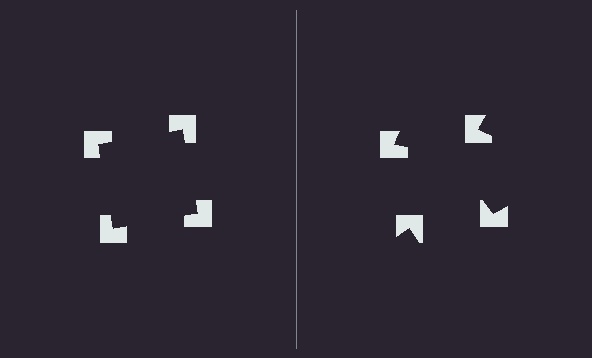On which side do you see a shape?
An illusory square appears on the left side. On the right side the wedge cuts are rotated, so no coherent shape forms.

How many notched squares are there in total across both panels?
8 — 4 on each side.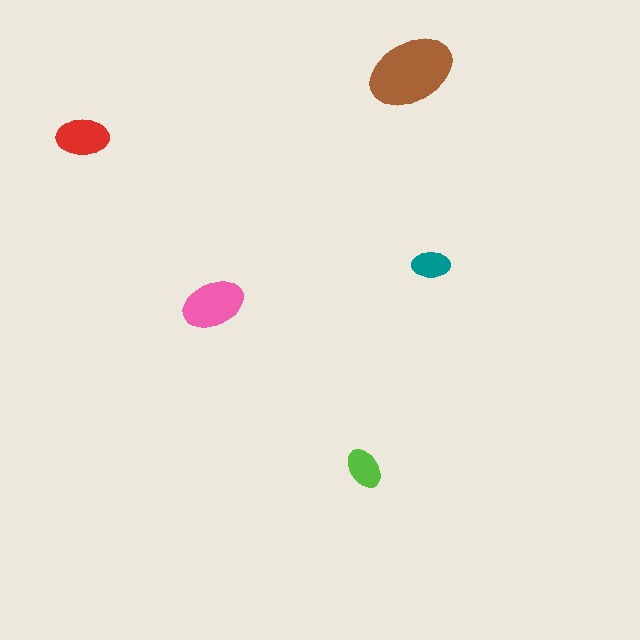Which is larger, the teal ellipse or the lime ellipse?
The lime one.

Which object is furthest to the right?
The teal ellipse is rightmost.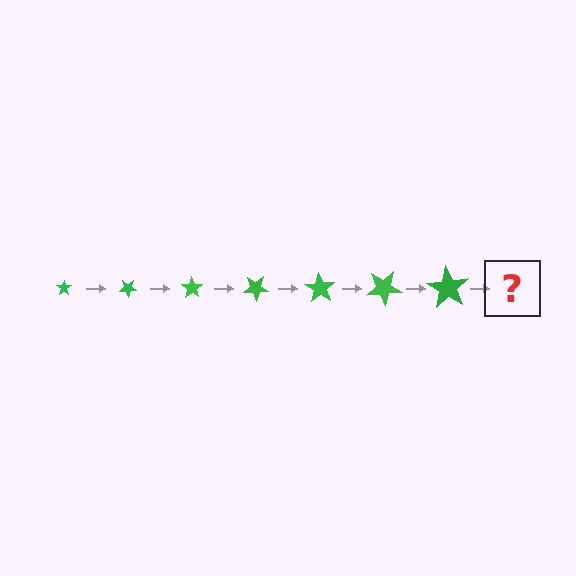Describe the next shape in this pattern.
It should be a star, larger than the previous one and rotated 245 degrees from the start.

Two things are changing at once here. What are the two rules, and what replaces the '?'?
The two rules are that the star grows larger each step and it rotates 35 degrees each step. The '?' should be a star, larger than the previous one and rotated 245 degrees from the start.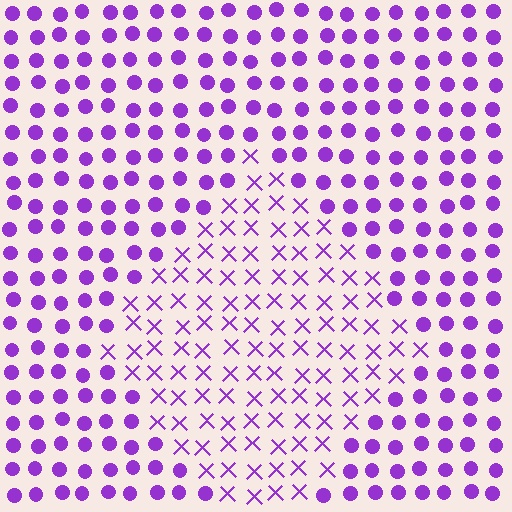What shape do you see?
I see a diamond.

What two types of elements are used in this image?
The image uses X marks inside the diamond region and circles outside it.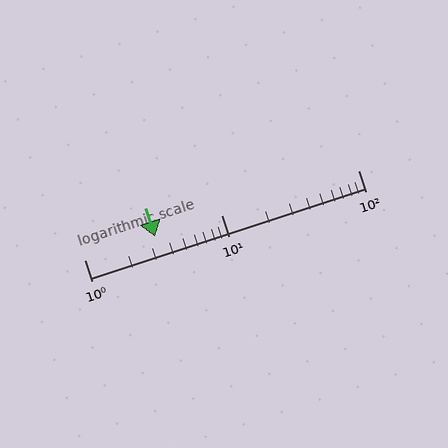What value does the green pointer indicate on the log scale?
The pointer indicates approximately 3.3.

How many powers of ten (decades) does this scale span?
The scale spans 2 decades, from 1 to 100.